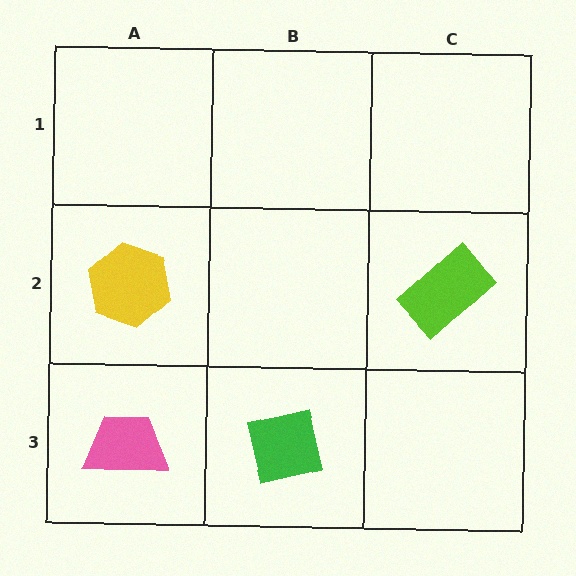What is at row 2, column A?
A yellow hexagon.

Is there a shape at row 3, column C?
No, that cell is empty.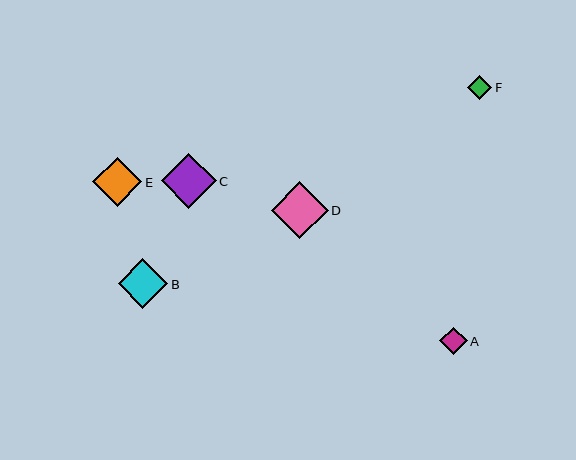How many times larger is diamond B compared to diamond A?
Diamond B is approximately 1.8 times the size of diamond A.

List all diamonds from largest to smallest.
From largest to smallest: D, C, B, E, A, F.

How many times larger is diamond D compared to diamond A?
Diamond D is approximately 2.1 times the size of diamond A.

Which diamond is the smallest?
Diamond F is the smallest with a size of approximately 24 pixels.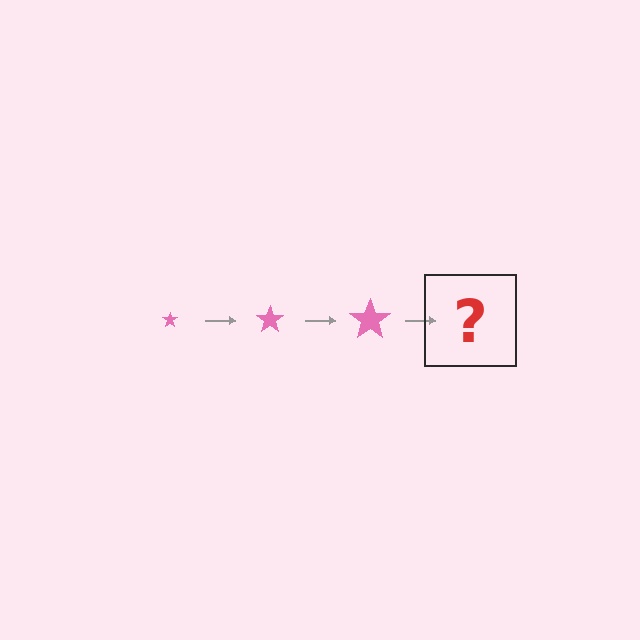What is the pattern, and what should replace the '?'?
The pattern is that the star gets progressively larger each step. The '?' should be a pink star, larger than the previous one.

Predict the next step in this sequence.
The next step is a pink star, larger than the previous one.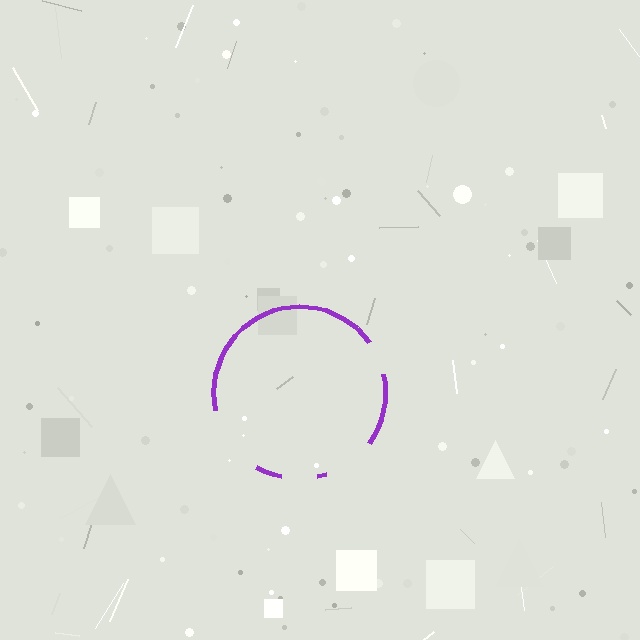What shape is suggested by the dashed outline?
The dashed outline suggests a circle.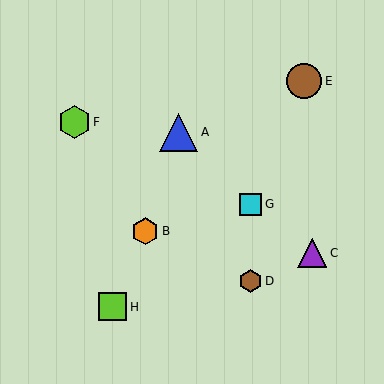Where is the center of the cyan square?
The center of the cyan square is at (251, 204).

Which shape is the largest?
The blue triangle (labeled A) is the largest.